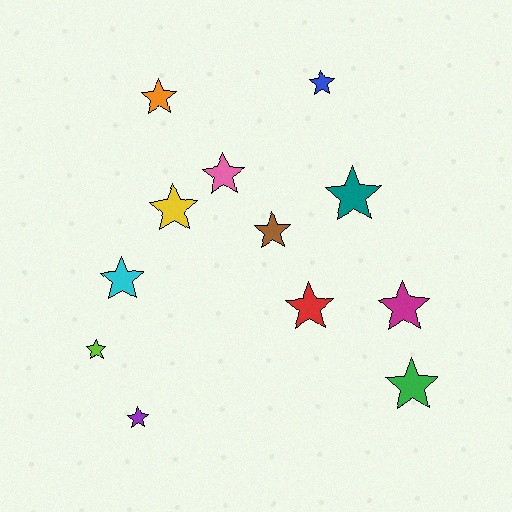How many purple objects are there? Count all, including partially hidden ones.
There is 1 purple object.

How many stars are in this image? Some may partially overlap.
There are 12 stars.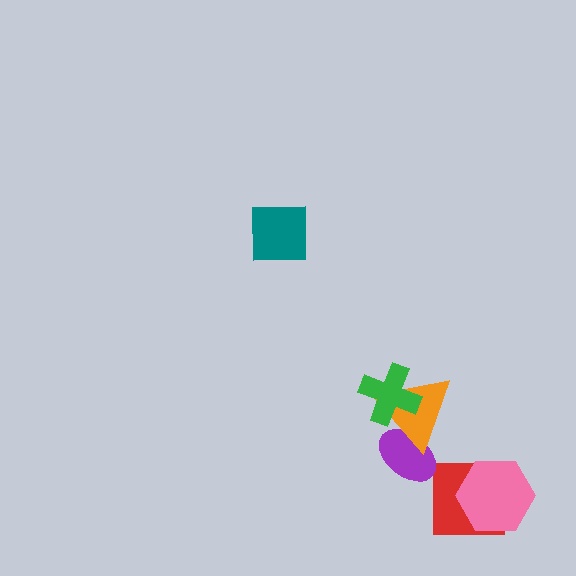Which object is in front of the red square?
The pink hexagon is in front of the red square.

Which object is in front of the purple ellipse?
The orange triangle is in front of the purple ellipse.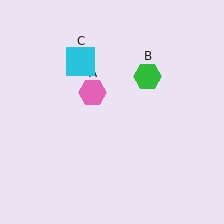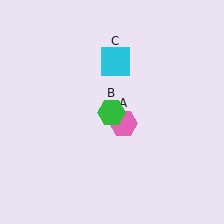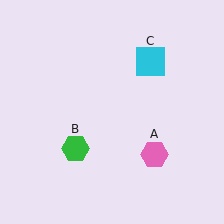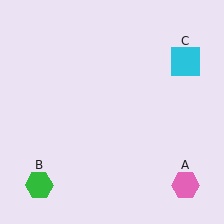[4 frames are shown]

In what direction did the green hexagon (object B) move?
The green hexagon (object B) moved down and to the left.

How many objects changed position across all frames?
3 objects changed position: pink hexagon (object A), green hexagon (object B), cyan square (object C).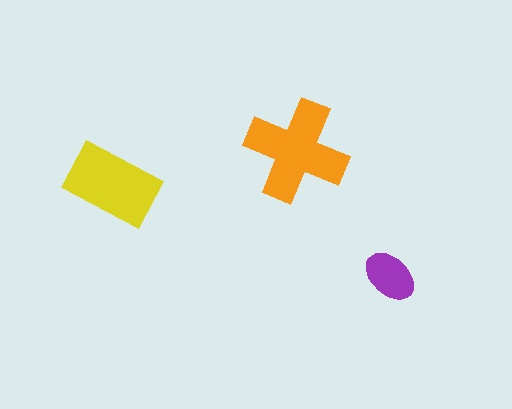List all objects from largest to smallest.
The orange cross, the yellow rectangle, the purple ellipse.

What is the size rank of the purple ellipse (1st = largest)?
3rd.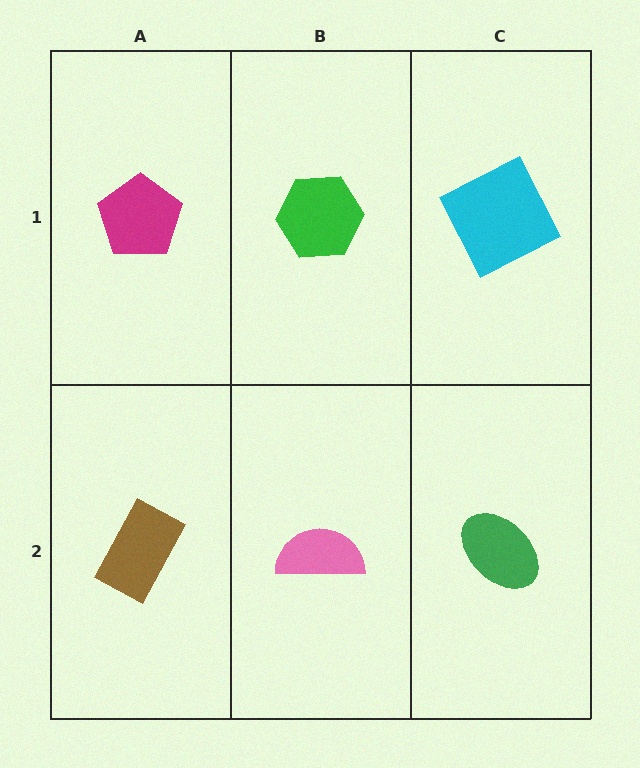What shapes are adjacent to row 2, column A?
A magenta pentagon (row 1, column A), a pink semicircle (row 2, column B).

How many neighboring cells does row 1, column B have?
3.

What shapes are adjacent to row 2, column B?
A green hexagon (row 1, column B), a brown rectangle (row 2, column A), a green ellipse (row 2, column C).